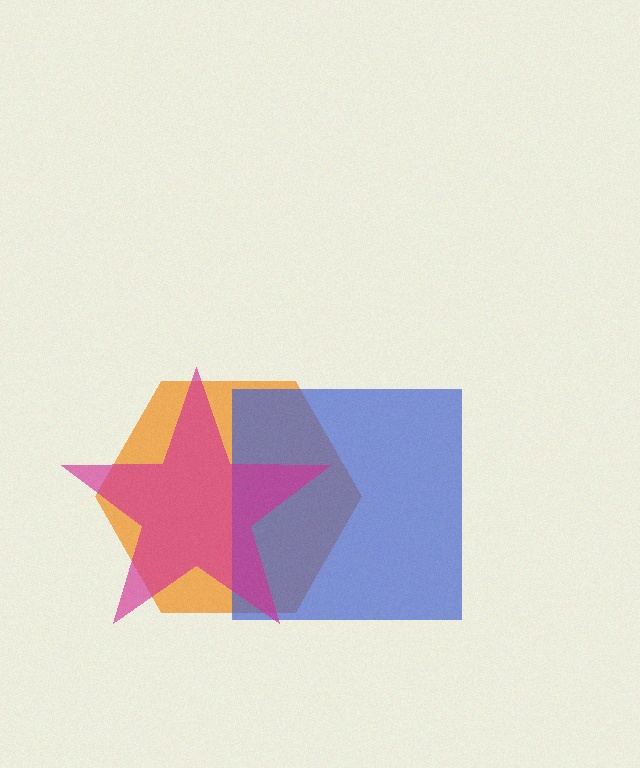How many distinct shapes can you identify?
There are 3 distinct shapes: an orange hexagon, a blue square, a magenta star.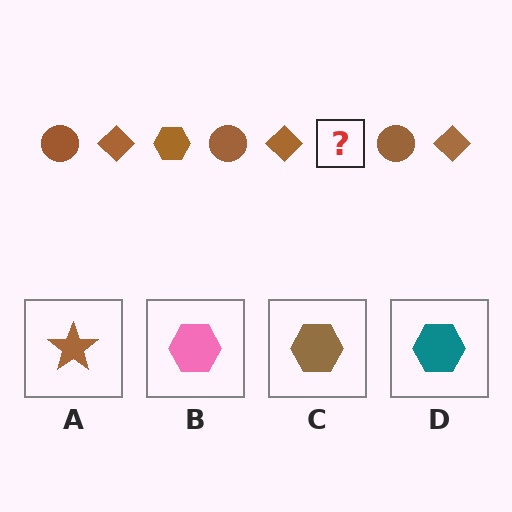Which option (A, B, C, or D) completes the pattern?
C.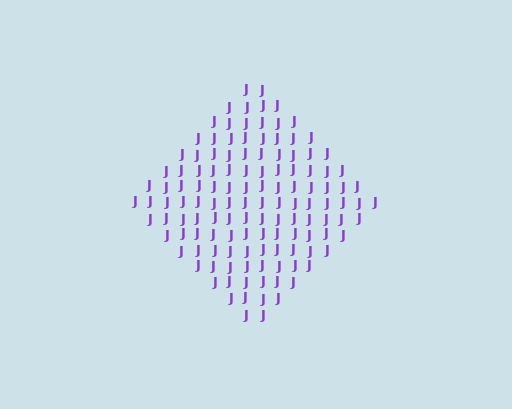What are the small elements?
The small elements are letter J's.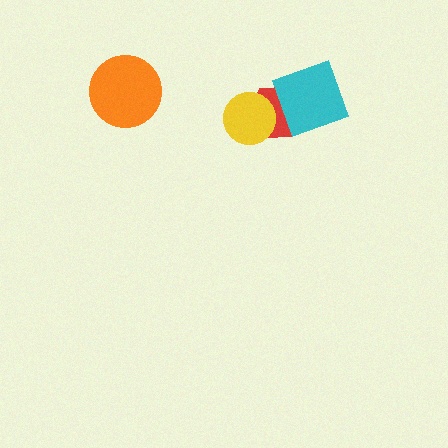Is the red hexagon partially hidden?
Yes, it is partially covered by another shape.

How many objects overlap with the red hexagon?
2 objects overlap with the red hexagon.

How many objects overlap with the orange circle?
0 objects overlap with the orange circle.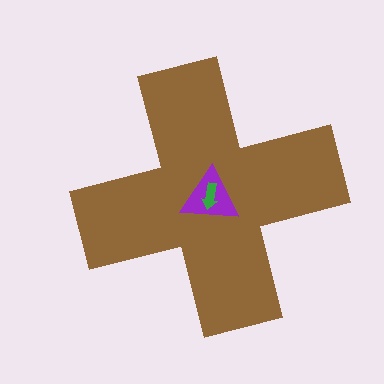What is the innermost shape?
The green arrow.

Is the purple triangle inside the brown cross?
Yes.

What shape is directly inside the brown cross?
The purple triangle.